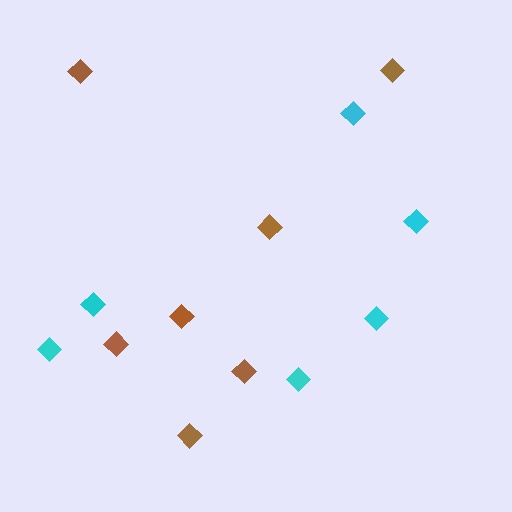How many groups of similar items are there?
There are 2 groups: one group of brown diamonds (7) and one group of cyan diamonds (6).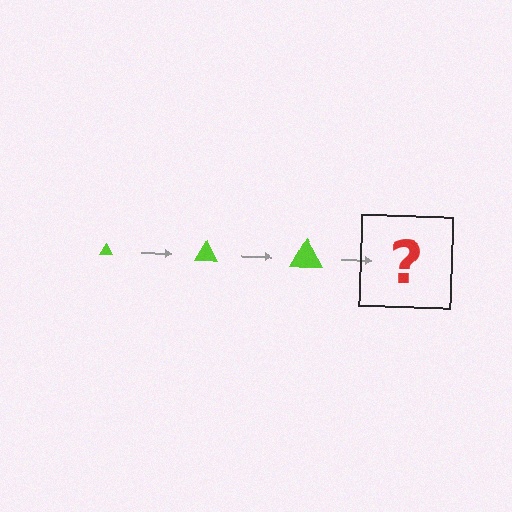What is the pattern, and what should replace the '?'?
The pattern is that the triangle gets progressively larger each step. The '?' should be a lime triangle, larger than the previous one.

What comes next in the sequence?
The next element should be a lime triangle, larger than the previous one.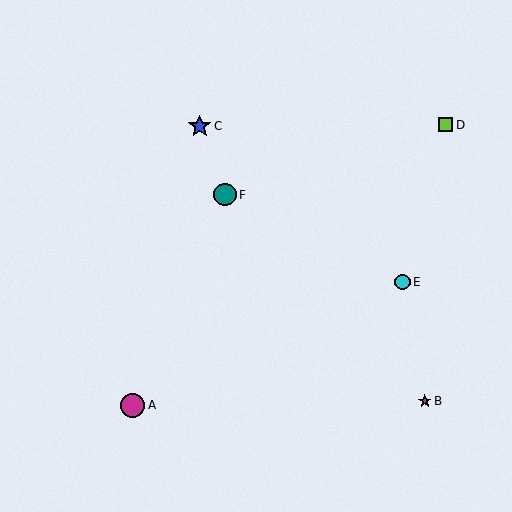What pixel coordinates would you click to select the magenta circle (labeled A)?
Click at (133, 405) to select the magenta circle A.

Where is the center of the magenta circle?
The center of the magenta circle is at (133, 405).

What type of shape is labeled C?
Shape C is a blue star.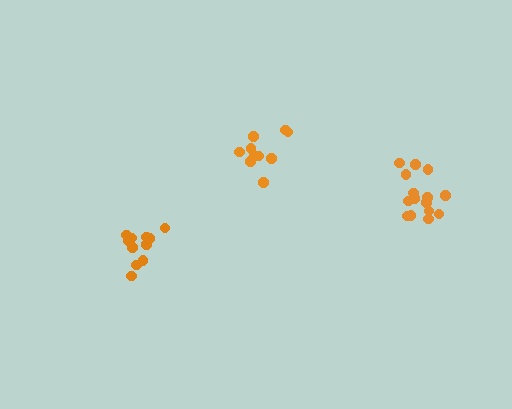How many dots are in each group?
Group 1: 10 dots, Group 2: 15 dots, Group 3: 11 dots (36 total).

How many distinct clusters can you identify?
There are 3 distinct clusters.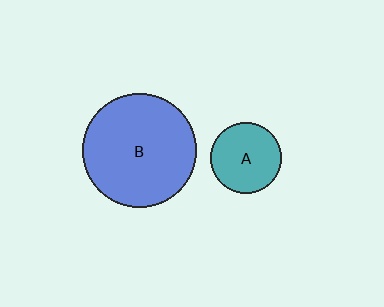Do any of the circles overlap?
No, none of the circles overlap.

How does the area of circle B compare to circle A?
Approximately 2.6 times.